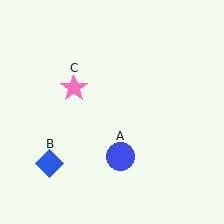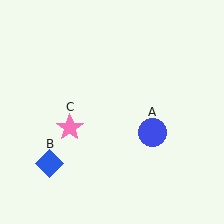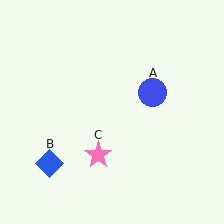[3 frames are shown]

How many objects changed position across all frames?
2 objects changed position: blue circle (object A), pink star (object C).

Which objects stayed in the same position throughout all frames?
Blue diamond (object B) remained stationary.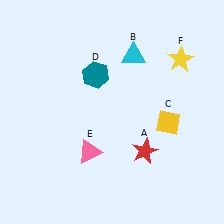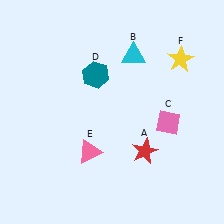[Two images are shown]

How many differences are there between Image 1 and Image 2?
There is 1 difference between the two images.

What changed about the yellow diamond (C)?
In Image 1, C is yellow. In Image 2, it changed to pink.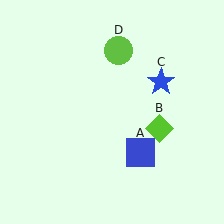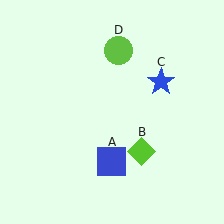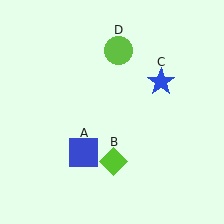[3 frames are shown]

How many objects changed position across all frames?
2 objects changed position: blue square (object A), lime diamond (object B).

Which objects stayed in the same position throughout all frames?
Blue star (object C) and lime circle (object D) remained stationary.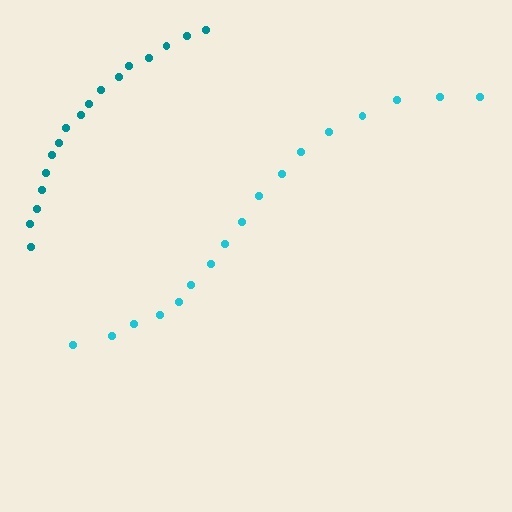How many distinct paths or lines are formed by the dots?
There are 2 distinct paths.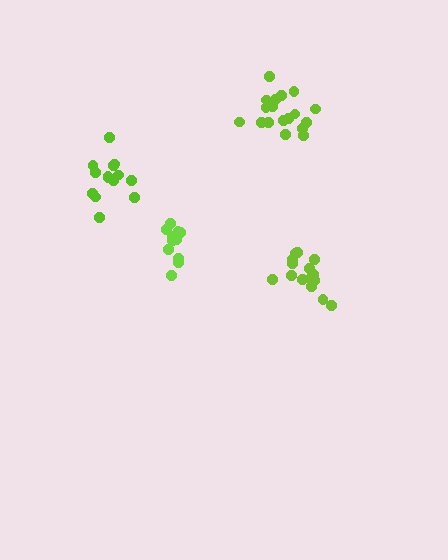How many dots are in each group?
Group 1: 14 dots, Group 2: 15 dots, Group 3: 18 dots, Group 4: 13 dots (60 total).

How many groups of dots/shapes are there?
There are 4 groups.